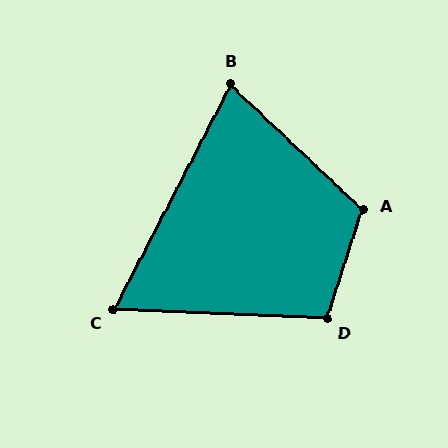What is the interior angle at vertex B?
Approximately 74 degrees (acute).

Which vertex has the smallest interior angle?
C, at approximately 65 degrees.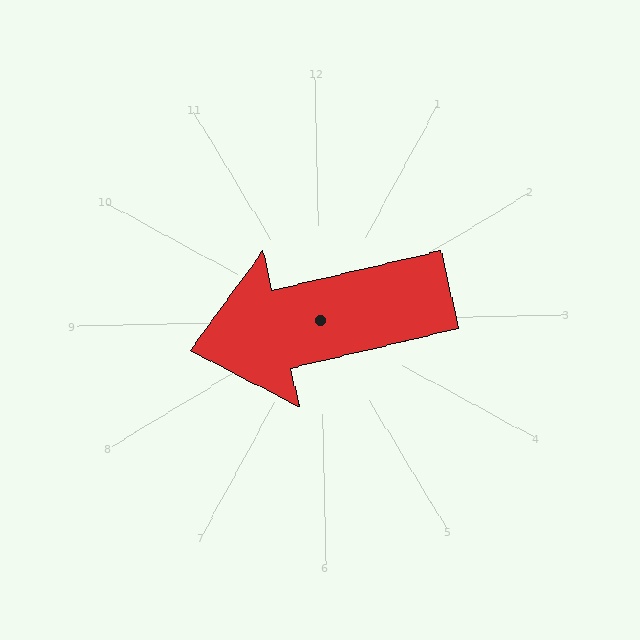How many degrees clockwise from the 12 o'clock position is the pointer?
Approximately 258 degrees.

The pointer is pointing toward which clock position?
Roughly 9 o'clock.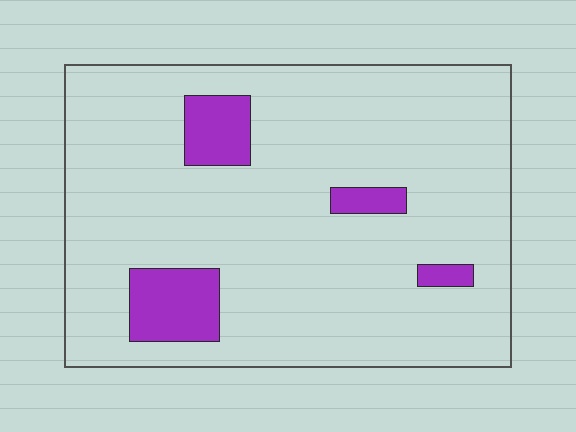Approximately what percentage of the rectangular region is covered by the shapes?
Approximately 10%.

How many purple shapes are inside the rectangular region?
4.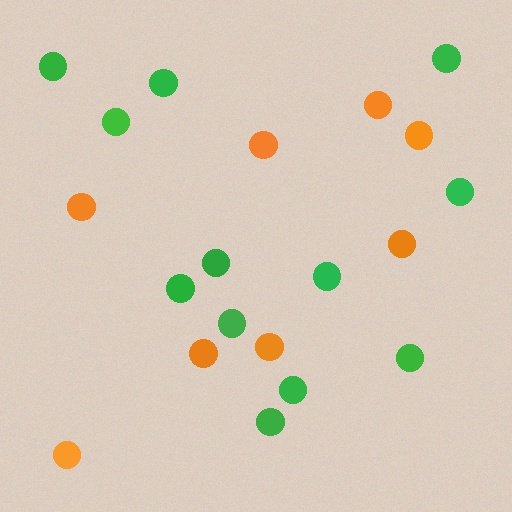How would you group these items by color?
There are 2 groups: one group of green circles (12) and one group of orange circles (8).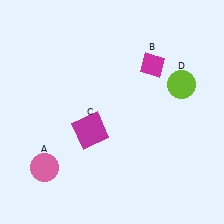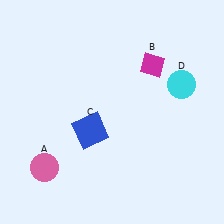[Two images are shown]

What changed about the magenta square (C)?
In Image 1, C is magenta. In Image 2, it changed to blue.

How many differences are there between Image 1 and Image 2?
There are 2 differences between the two images.